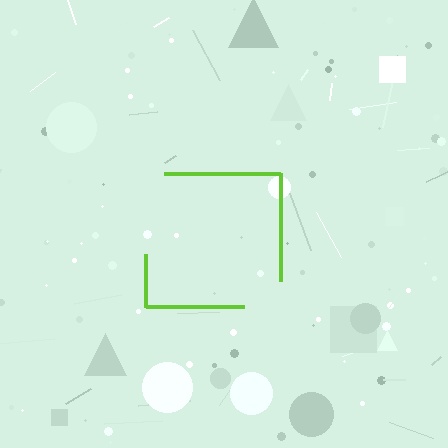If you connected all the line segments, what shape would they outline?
They would outline a square.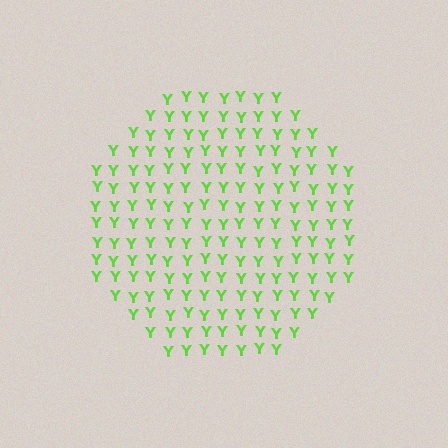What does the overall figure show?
The overall figure shows a circle.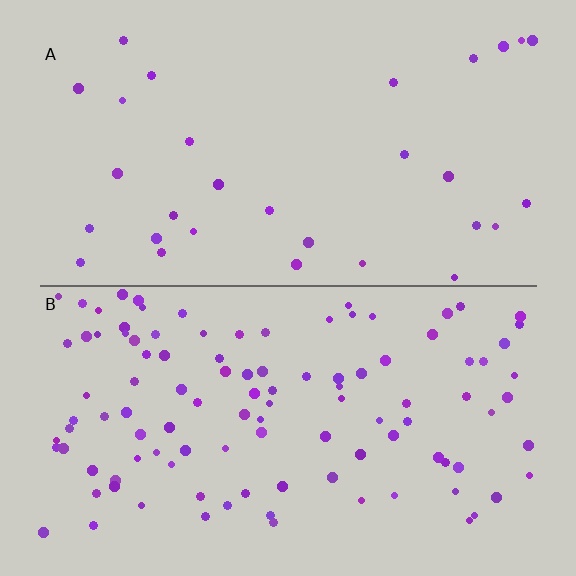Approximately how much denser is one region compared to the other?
Approximately 3.5× — region B over region A.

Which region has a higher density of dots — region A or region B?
B (the bottom).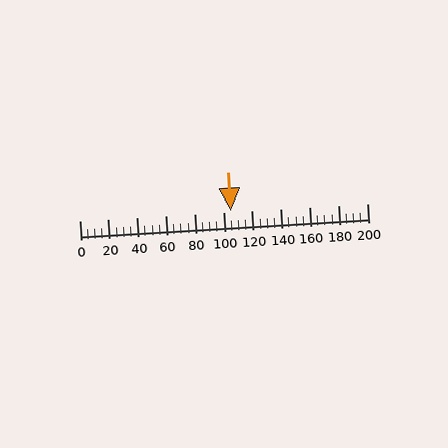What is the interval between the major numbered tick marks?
The major tick marks are spaced 20 units apart.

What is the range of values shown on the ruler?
The ruler shows values from 0 to 200.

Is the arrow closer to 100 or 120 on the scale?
The arrow is closer to 100.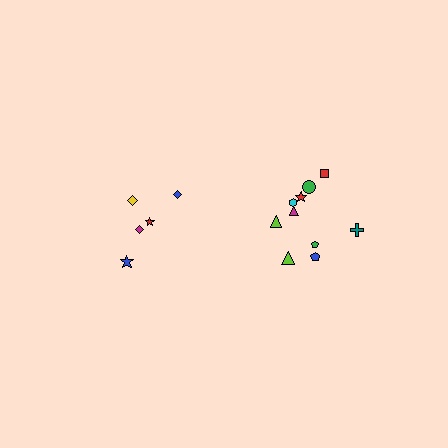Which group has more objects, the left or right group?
The right group.